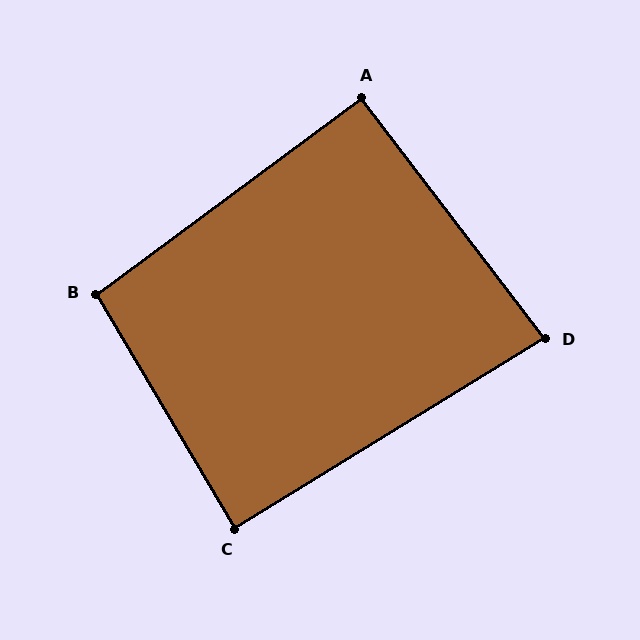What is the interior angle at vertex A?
Approximately 91 degrees (approximately right).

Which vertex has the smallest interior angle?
D, at approximately 84 degrees.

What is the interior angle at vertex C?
Approximately 89 degrees (approximately right).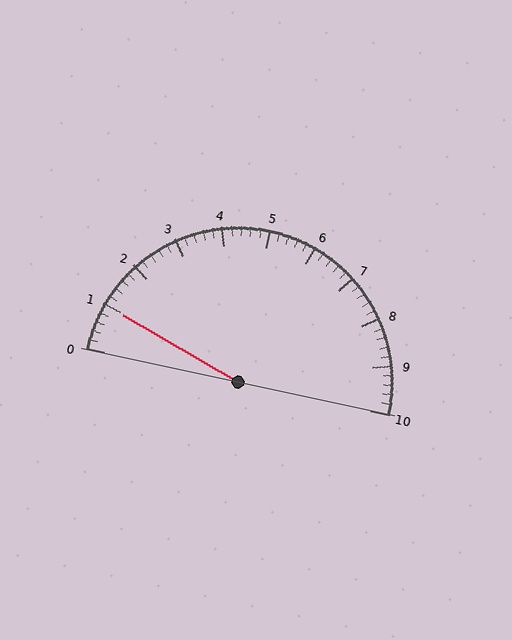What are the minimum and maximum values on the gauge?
The gauge ranges from 0 to 10.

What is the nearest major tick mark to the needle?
The nearest major tick mark is 1.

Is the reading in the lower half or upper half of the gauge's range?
The reading is in the lower half of the range (0 to 10).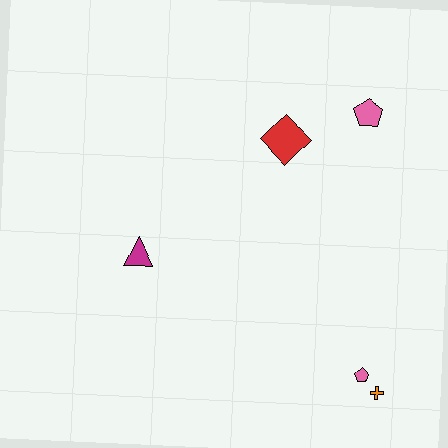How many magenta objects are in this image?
There is 1 magenta object.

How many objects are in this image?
There are 5 objects.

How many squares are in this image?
There are no squares.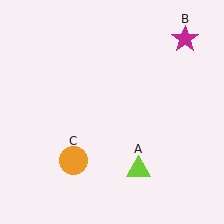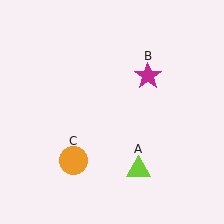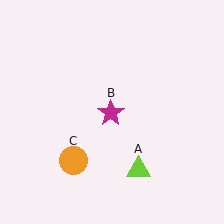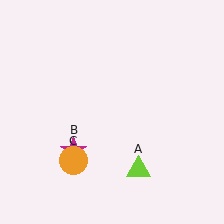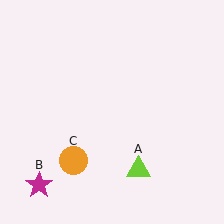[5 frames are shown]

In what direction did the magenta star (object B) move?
The magenta star (object B) moved down and to the left.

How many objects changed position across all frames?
1 object changed position: magenta star (object B).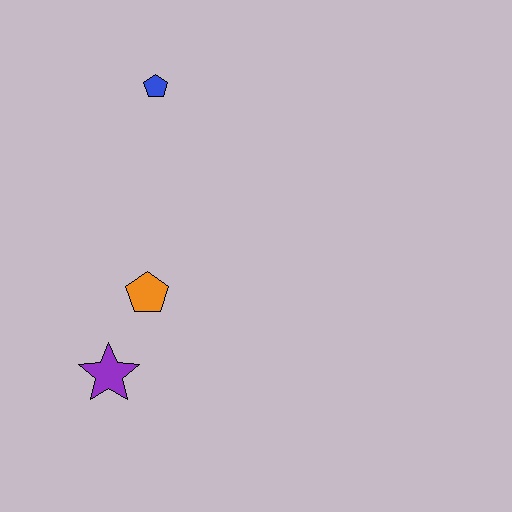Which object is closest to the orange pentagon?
The purple star is closest to the orange pentagon.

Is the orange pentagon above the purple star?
Yes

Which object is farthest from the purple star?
The blue pentagon is farthest from the purple star.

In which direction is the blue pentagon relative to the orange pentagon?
The blue pentagon is above the orange pentagon.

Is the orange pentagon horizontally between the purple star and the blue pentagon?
Yes